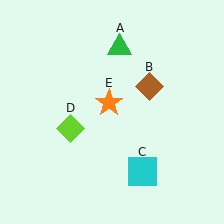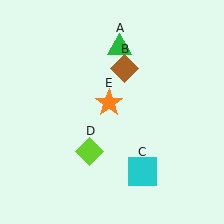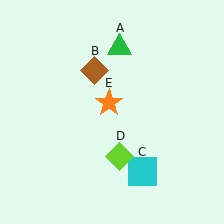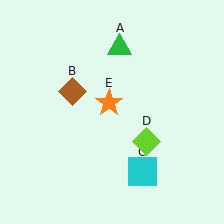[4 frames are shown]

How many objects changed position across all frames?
2 objects changed position: brown diamond (object B), lime diamond (object D).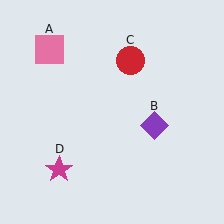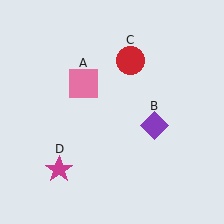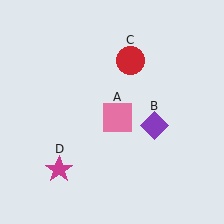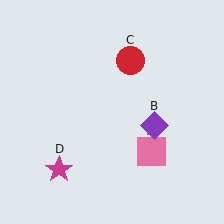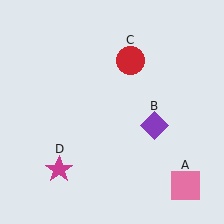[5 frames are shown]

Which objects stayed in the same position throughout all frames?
Purple diamond (object B) and red circle (object C) and magenta star (object D) remained stationary.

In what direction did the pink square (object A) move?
The pink square (object A) moved down and to the right.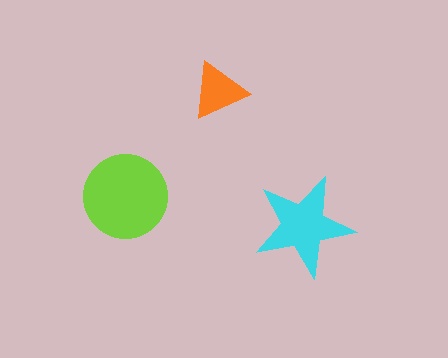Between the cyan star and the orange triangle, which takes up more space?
The cyan star.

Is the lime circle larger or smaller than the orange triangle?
Larger.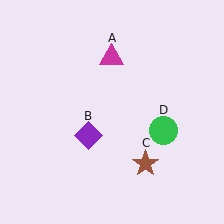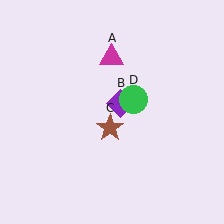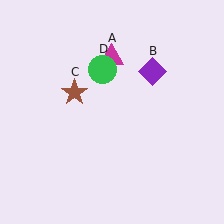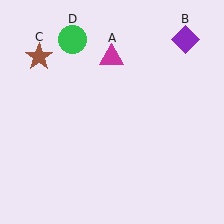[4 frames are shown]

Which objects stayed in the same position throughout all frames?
Magenta triangle (object A) remained stationary.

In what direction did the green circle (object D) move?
The green circle (object D) moved up and to the left.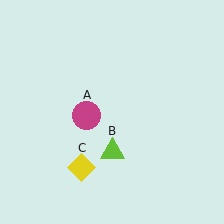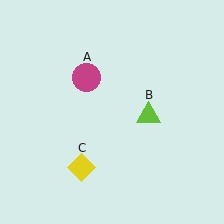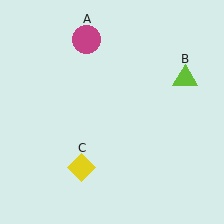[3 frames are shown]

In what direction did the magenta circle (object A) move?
The magenta circle (object A) moved up.